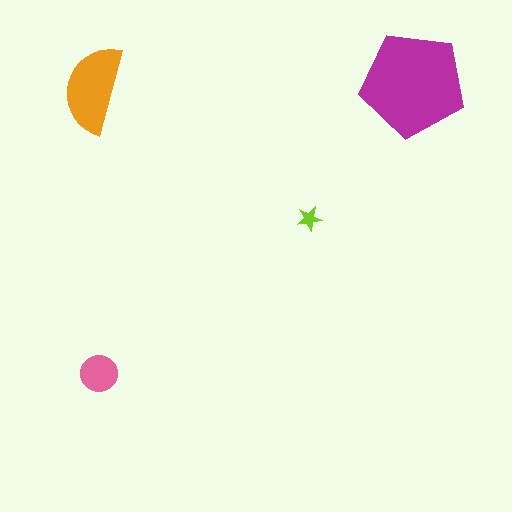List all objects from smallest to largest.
The lime star, the pink circle, the orange semicircle, the magenta pentagon.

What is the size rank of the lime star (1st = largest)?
4th.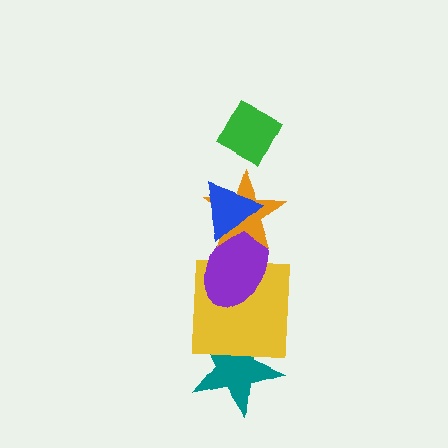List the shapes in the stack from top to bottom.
From top to bottom: the green diamond, the blue triangle, the orange star, the purple ellipse, the yellow square, the teal star.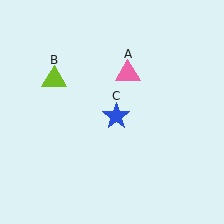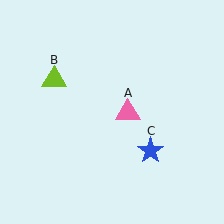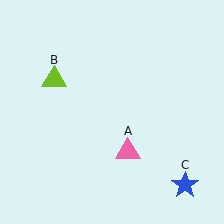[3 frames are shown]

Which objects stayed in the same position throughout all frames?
Lime triangle (object B) remained stationary.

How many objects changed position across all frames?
2 objects changed position: pink triangle (object A), blue star (object C).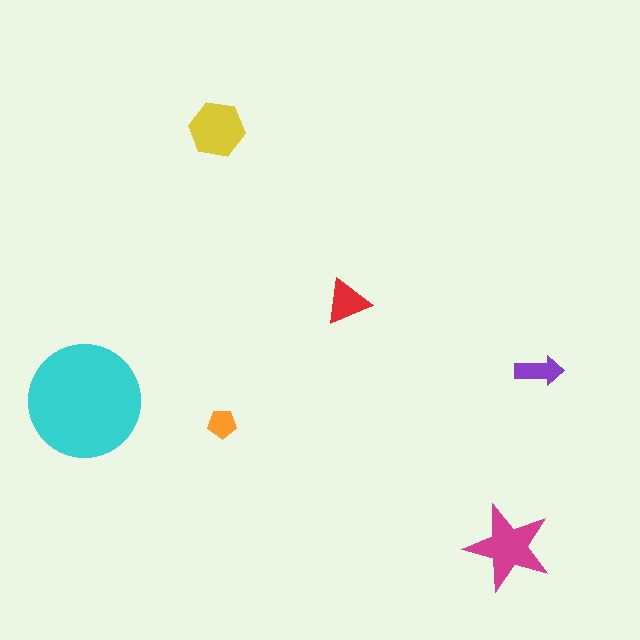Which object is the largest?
The cyan circle.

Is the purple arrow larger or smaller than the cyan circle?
Smaller.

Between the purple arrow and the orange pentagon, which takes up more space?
The purple arrow.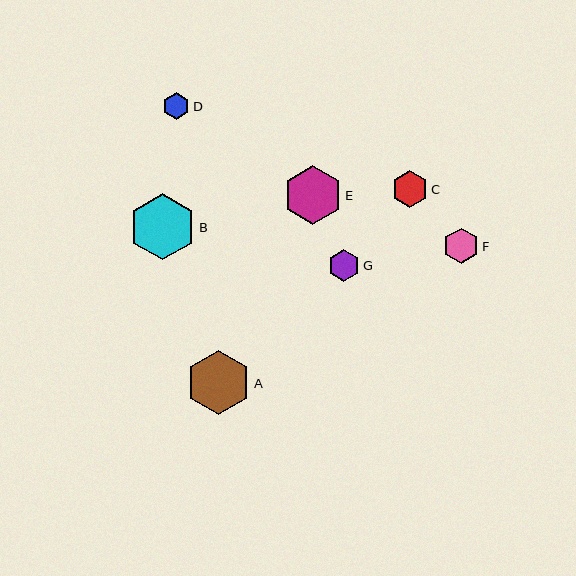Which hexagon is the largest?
Hexagon B is the largest with a size of approximately 66 pixels.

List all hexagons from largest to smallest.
From largest to smallest: B, A, E, C, F, G, D.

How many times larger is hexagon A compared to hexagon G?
Hexagon A is approximately 2.0 times the size of hexagon G.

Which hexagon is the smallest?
Hexagon D is the smallest with a size of approximately 27 pixels.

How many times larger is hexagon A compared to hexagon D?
Hexagon A is approximately 2.4 times the size of hexagon D.